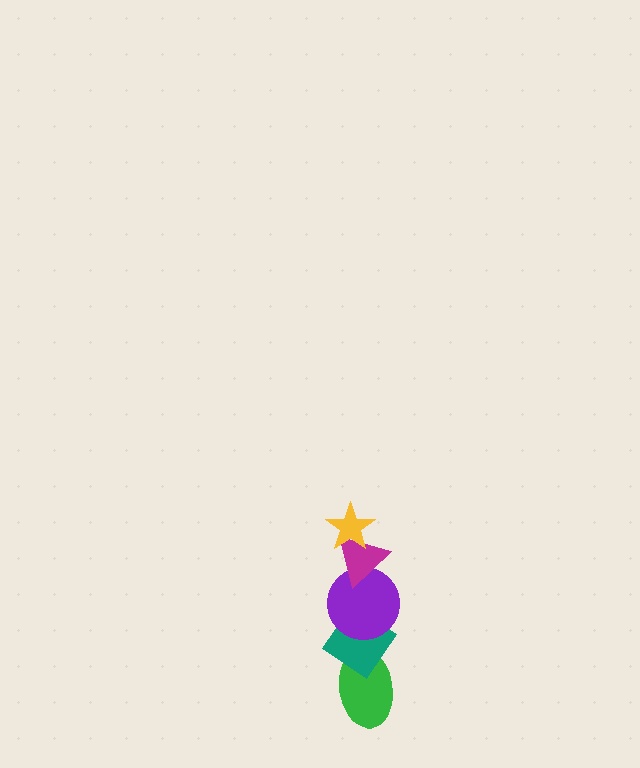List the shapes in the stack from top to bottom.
From top to bottom: the yellow star, the magenta triangle, the purple circle, the teal diamond, the green ellipse.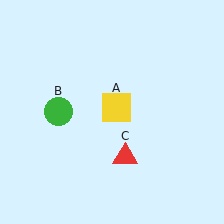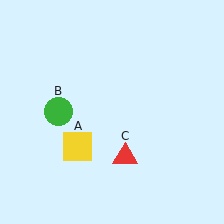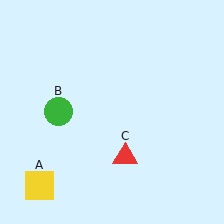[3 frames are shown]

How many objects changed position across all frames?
1 object changed position: yellow square (object A).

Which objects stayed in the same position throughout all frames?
Green circle (object B) and red triangle (object C) remained stationary.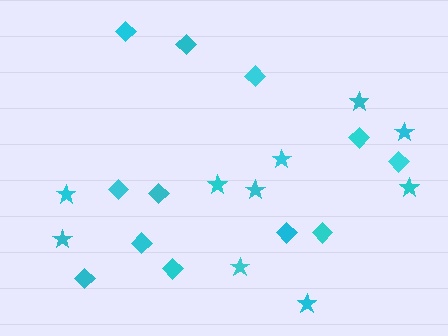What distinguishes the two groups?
There are 2 groups: one group of diamonds (12) and one group of stars (10).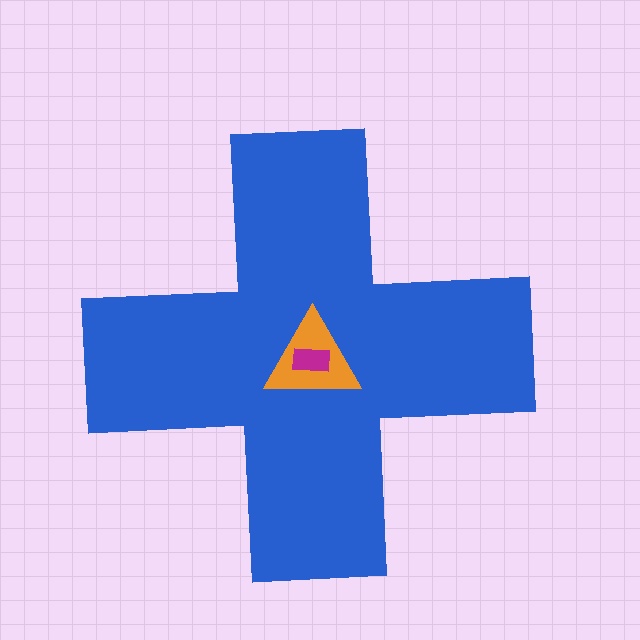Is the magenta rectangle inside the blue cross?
Yes.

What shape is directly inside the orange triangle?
The magenta rectangle.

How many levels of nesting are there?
3.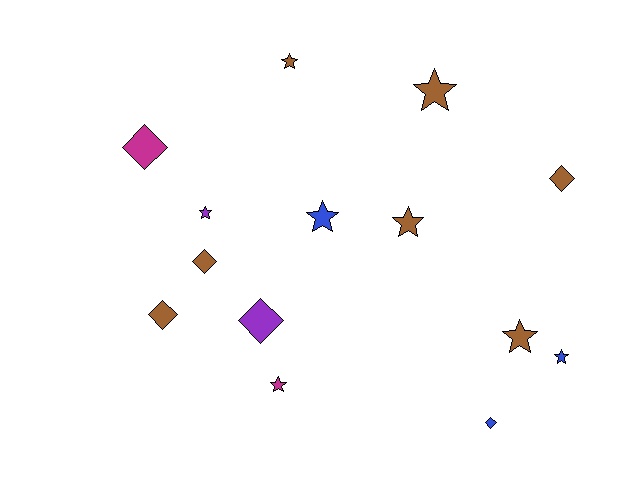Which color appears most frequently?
Brown, with 7 objects.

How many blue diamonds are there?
There is 1 blue diamond.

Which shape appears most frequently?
Star, with 8 objects.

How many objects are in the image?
There are 14 objects.